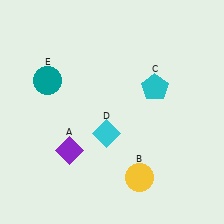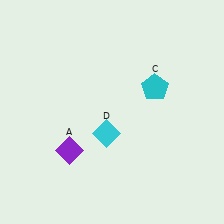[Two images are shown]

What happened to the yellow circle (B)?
The yellow circle (B) was removed in Image 2. It was in the bottom-right area of Image 1.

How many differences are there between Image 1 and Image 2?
There are 2 differences between the two images.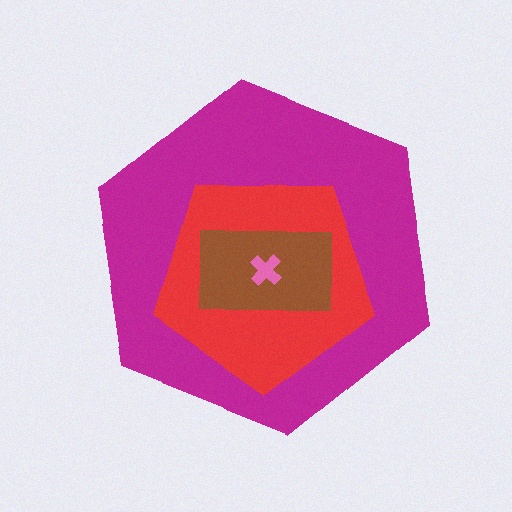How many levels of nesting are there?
4.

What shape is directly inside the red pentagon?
The brown rectangle.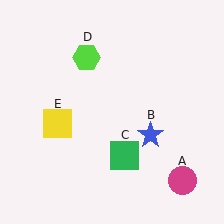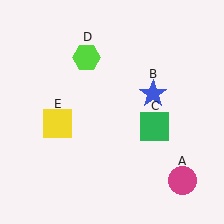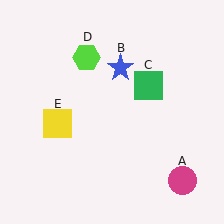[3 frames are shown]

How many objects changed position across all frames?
2 objects changed position: blue star (object B), green square (object C).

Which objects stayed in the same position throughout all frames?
Magenta circle (object A) and lime hexagon (object D) and yellow square (object E) remained stationary.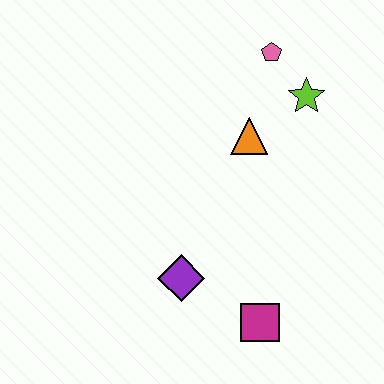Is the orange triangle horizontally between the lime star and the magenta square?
No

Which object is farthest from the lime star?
The magenta square is farthest from the lime star.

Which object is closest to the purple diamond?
The magenta square is closest to the purple diamond.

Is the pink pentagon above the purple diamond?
Yes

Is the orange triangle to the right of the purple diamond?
Yes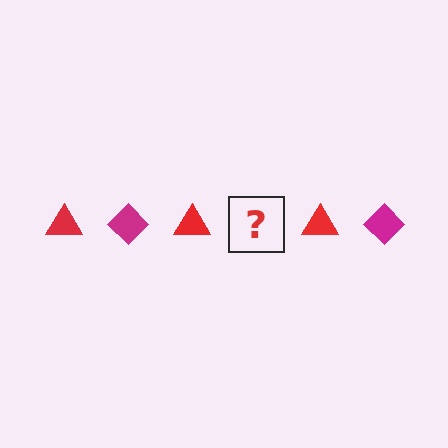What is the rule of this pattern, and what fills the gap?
The rule is that the pattern alternates between red triangle and magenta diamond. The gap should be filled with a magenta diamond.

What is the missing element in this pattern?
The missing element is a magenta diamond.